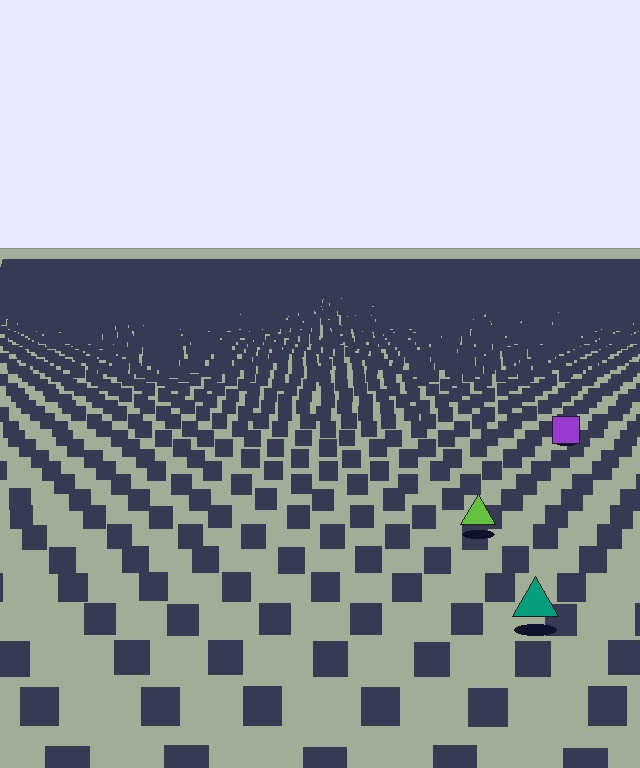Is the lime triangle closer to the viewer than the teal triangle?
No. The teal triangle is closer — you can tell from the texture gradient: the ground texture is coarser near it.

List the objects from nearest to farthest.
From nearest to farthest: the teal triangle, the lime triangle, the purple square.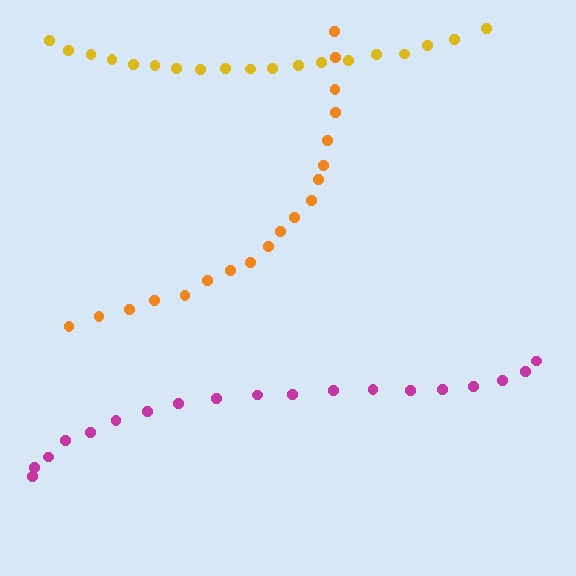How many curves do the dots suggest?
There are 3 distinct paths.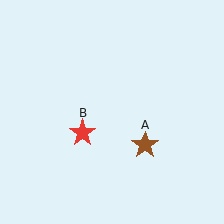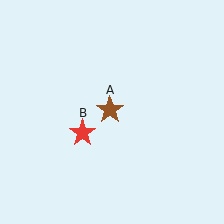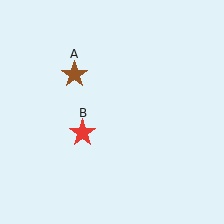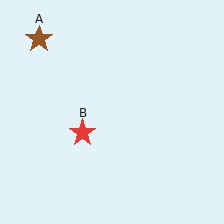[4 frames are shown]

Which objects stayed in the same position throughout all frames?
Red star (object B) remained stationary.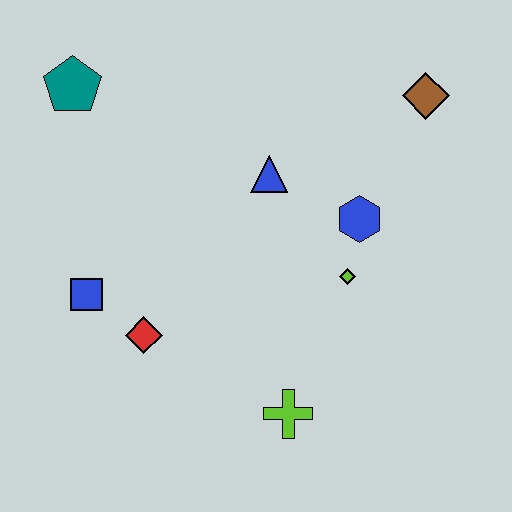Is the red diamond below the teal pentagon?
Yes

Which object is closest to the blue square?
The red diamond is closest to the blue square.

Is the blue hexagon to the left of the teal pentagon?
No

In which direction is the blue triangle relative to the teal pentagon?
The blue triangle is to the right of the teal pentagon.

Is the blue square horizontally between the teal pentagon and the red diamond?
Yes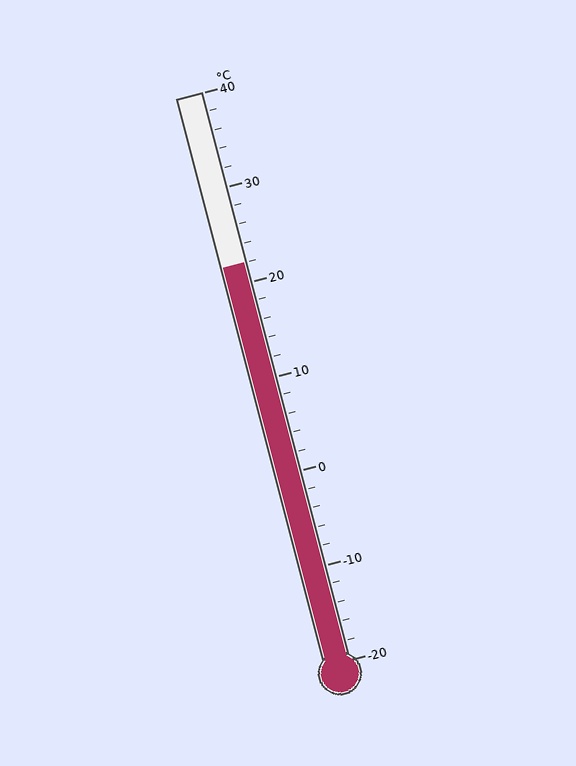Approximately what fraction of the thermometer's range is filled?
The thermometer is filled to approximately 70% of its range.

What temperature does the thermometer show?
The thermometer shows approximately 22°C.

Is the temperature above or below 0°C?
The temperature is above 0°C.